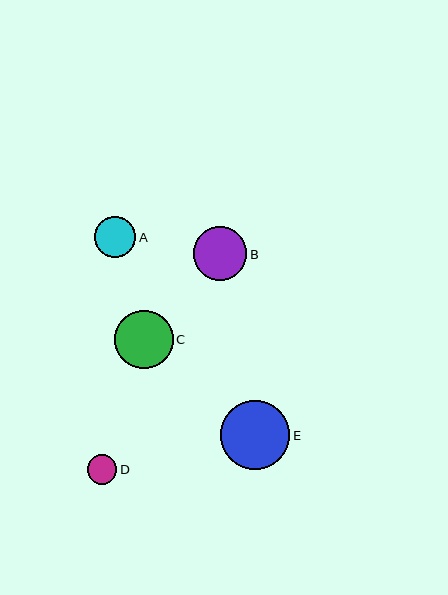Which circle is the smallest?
Circle D is the smallest with a size of approximately 29 pixels.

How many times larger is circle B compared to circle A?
Circle B is approximately 1.3 times the size of circle A.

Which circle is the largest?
Circle E is the largest with a size of approximately 70 pixels.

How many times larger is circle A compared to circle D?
Circle A is approximately 1.4 times the size of circle D.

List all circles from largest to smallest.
From largest to smallest: E, C, B, A, D.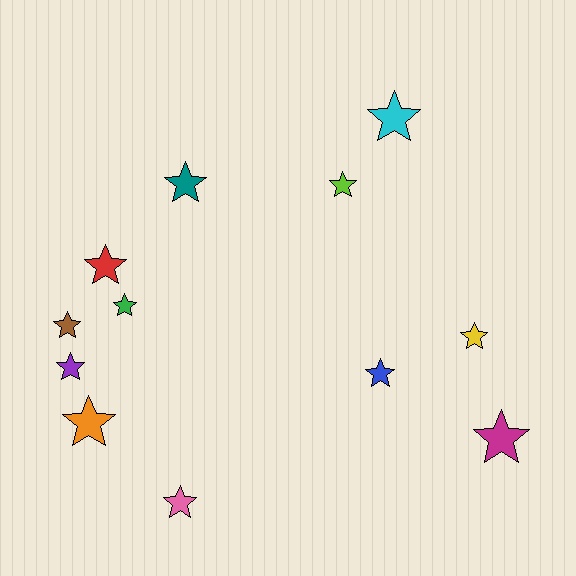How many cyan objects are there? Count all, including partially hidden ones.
There is 1 cyan object.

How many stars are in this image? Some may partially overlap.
There are 12 stars.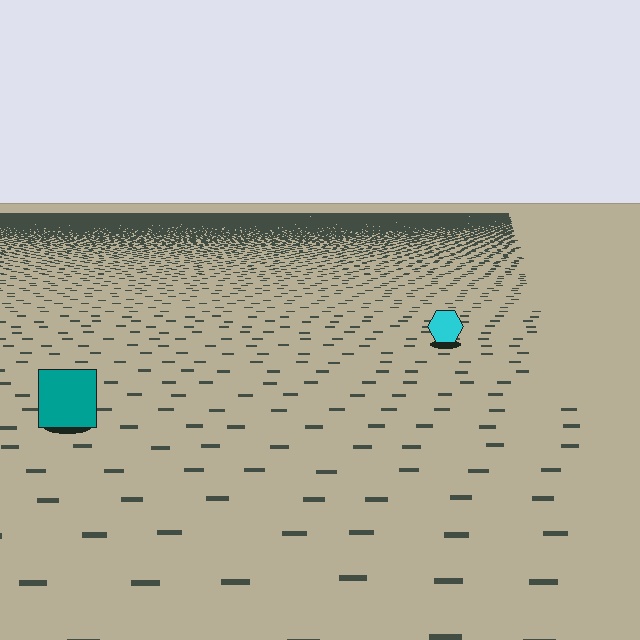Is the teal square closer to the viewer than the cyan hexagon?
Yes. The teal square is closer — you can tell from the texture gradient: the ground texture is coarser near it.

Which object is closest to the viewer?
The teal square is closest. The texture marks near it are larger and more spread out.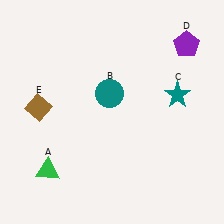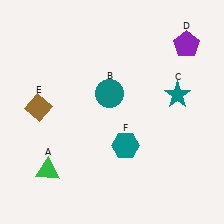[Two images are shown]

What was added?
A teal hexagon (F) was added in Image 2.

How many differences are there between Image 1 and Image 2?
There is 1 difference between the two images.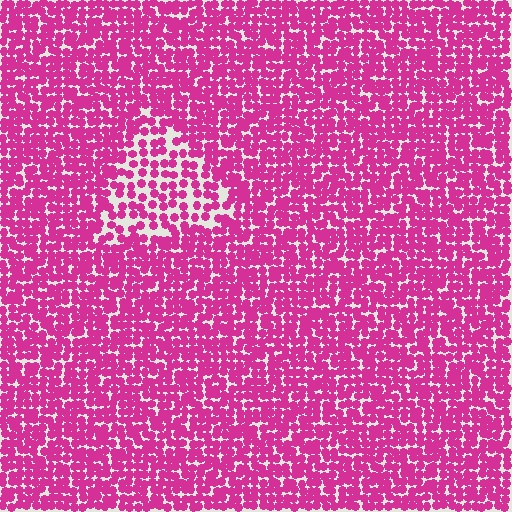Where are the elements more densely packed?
The elements are more densely packed outside the triangle boundary.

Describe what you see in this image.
The image contains small magenta elements arranged at two different densities. A triangle-shaped region is visible where the elements are less densely packed than the surrounding area.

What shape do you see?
I see a triangle.